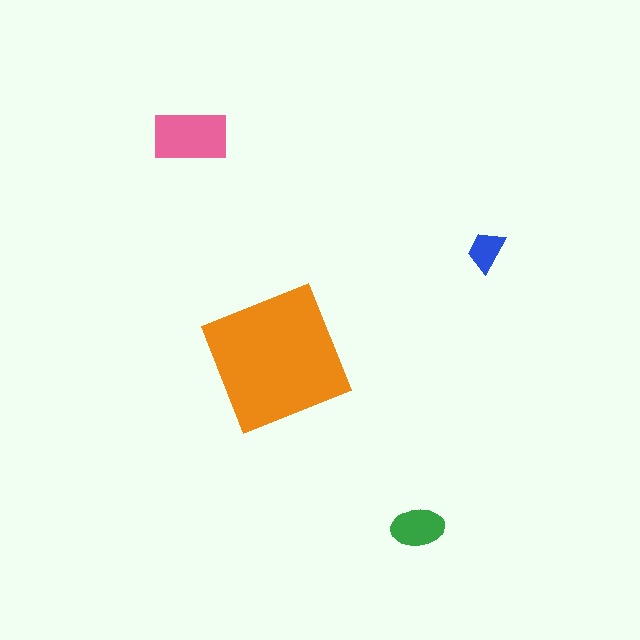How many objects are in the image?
There are 4 objects in the image.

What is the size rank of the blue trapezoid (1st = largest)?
4th.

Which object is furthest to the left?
The pink rectangle is leftmost.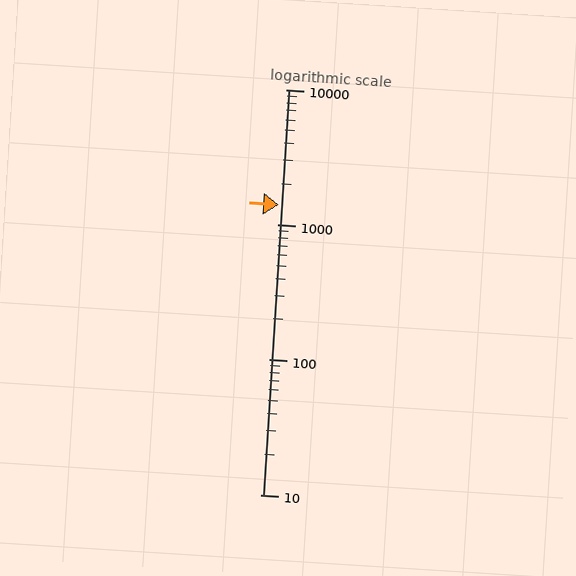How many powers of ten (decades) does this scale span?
The scale spans 3 decades, from 10 to 10000.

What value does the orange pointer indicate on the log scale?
The pointer indicates approximately 1400.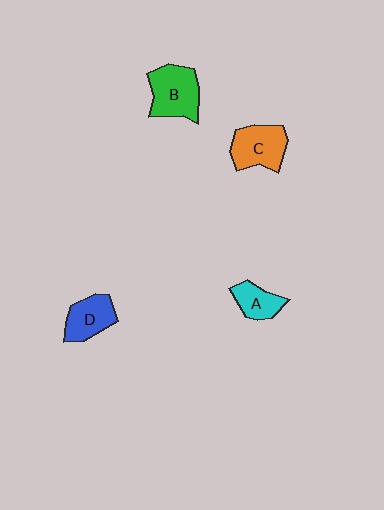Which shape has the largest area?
Shape B (green).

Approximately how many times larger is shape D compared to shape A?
Approximately 1.3 times.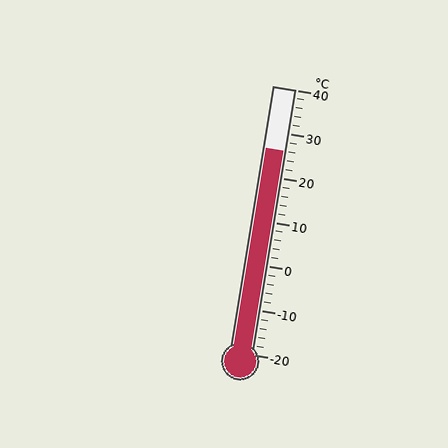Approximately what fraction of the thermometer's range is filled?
The thermometer is filled to approximately 75% of its range.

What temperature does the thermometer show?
The thermometer shows approximately 26°C.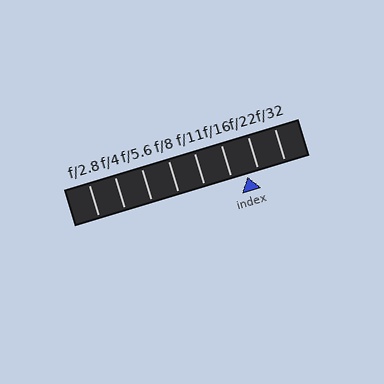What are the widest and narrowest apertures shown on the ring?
The widest aperture shown is f/2.8 and the narrowest is f/32.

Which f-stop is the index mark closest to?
The index mark is closest to f/22.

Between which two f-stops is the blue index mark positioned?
The index mark is between f/16 and f/22.